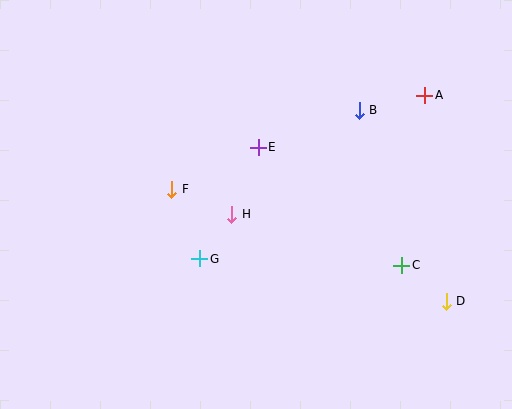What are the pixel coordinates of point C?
Point C is at (402, 265).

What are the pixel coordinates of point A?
Point A is at (425, 95).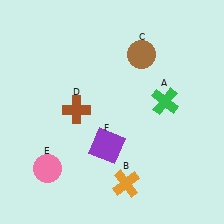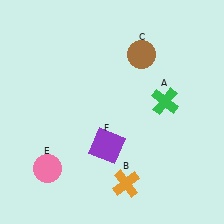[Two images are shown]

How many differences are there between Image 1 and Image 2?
There is 1 difference between the two images.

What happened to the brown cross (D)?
The brown cross (D) was removed in Image 2. It was in the top-left area of Image 1.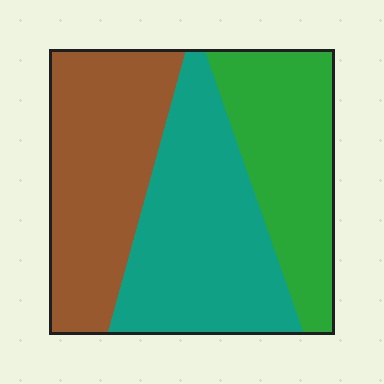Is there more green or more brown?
Brown.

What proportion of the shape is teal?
Teal covers about 40% of the shape.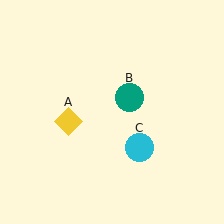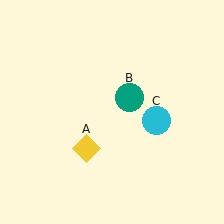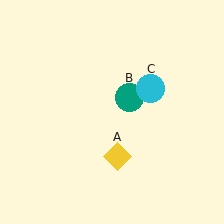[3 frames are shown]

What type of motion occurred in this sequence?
The yellow diamond (object A), cyan circle (object C) rotated counterclockwise around the center of the scene.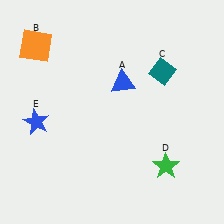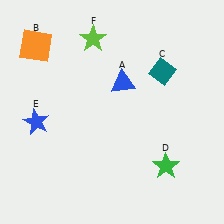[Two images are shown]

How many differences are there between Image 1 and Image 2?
There is 1 difference between the two images.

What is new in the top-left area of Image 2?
A lime star (F) was added in the top-left area of Image 2.